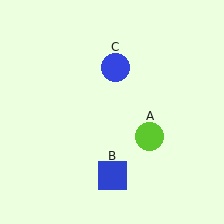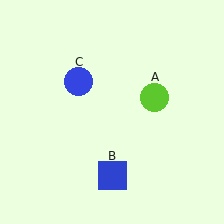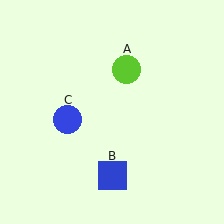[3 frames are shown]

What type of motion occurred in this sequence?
The lime circle (object A), blue circle (object C) rotated counterclockwise around the center of the scene.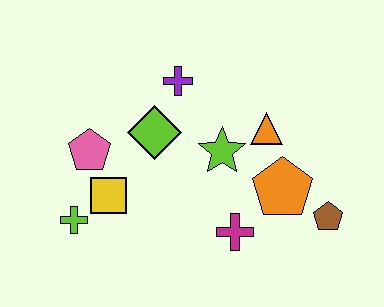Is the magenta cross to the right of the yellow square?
Yes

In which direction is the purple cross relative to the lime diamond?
The purple cross is above the lime diamond.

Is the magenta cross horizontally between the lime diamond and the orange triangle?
Yes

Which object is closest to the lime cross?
The yellow square is closest to the lime cross.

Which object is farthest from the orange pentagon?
The lime cross is farthest from the orange pentagon.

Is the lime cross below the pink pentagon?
Yes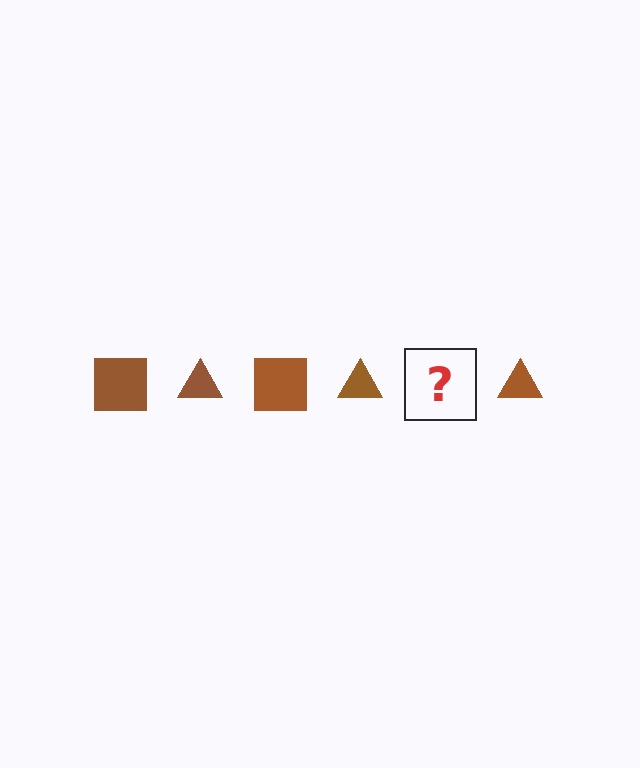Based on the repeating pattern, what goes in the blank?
The blank should be a brown square.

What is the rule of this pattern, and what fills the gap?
The rule is that the pattern cycles through square, triangle shapes in brown. The gap should be filled with a brown square.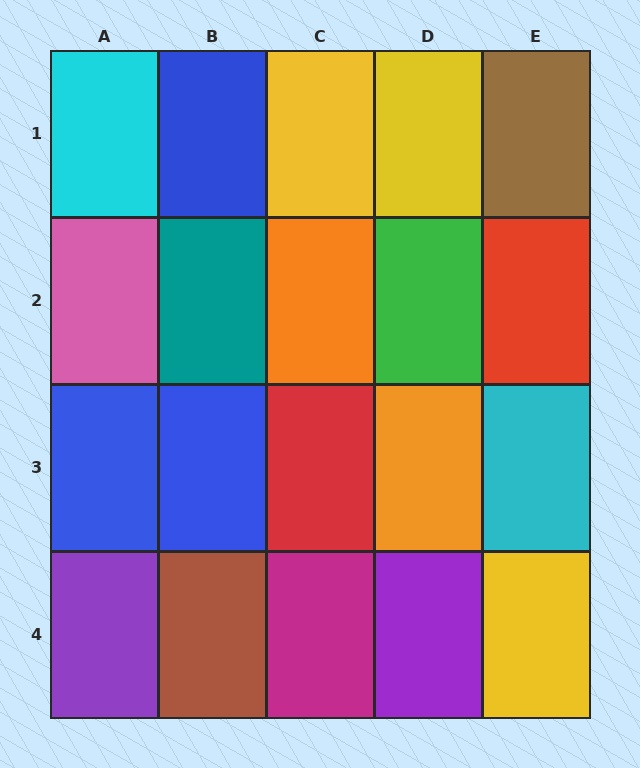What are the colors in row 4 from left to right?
Purple, brown, magenta, purple, yellow.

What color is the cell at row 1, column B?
Blue.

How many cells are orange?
2 cells are orange.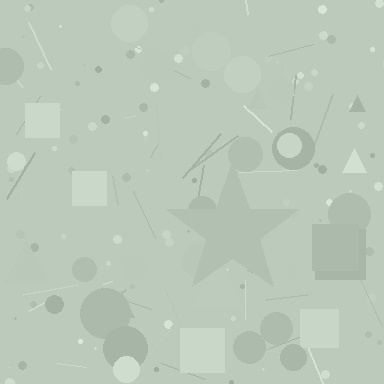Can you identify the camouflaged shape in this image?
The camouflaged shape is a star.